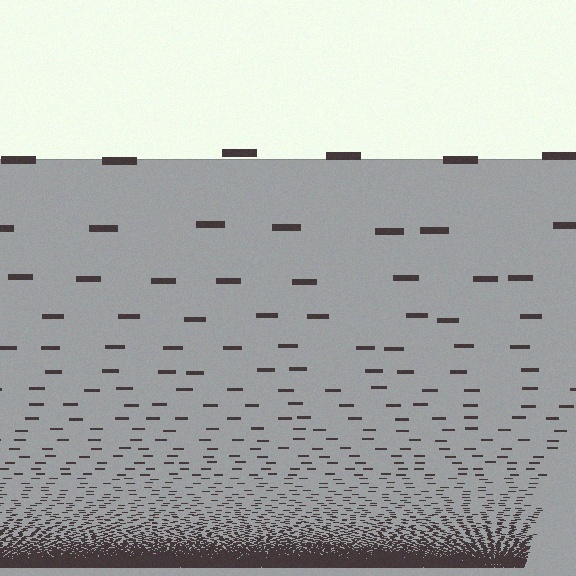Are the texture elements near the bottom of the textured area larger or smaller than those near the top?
Smaller. The gradient is inverted — elements near the bottom are smaller and denser.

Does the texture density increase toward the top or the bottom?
Density increases toward the bottom.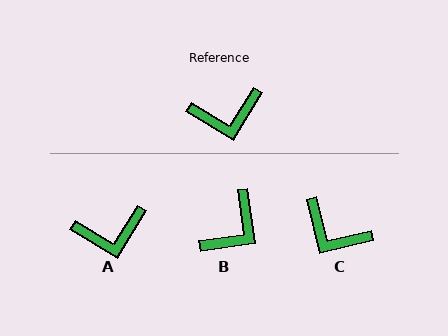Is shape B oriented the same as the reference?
No, it is off by about 39 degrees.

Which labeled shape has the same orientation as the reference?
A.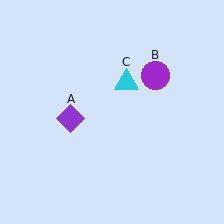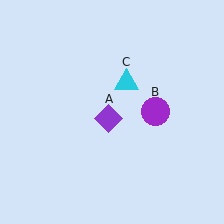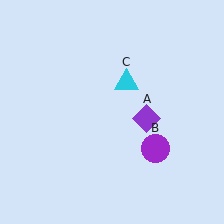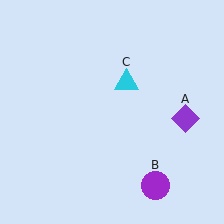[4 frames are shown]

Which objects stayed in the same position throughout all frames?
Cyan triangle (object C) remained stationary.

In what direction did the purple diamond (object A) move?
The purple diamond (object A) moved right.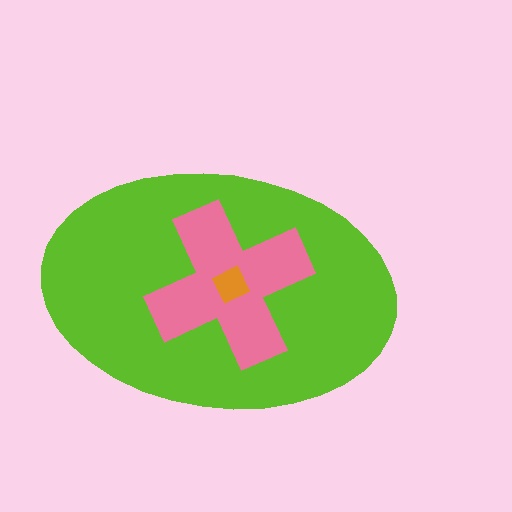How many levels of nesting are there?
3.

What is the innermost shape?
The orange square.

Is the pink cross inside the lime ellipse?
Yes.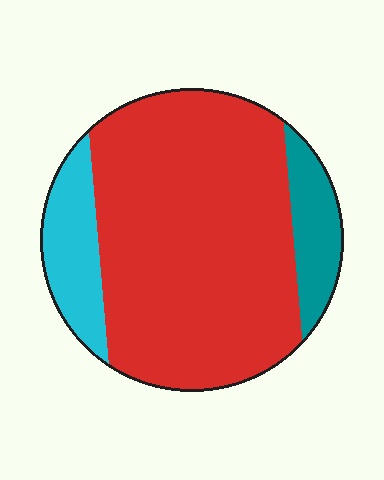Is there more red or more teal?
Red.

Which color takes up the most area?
Red, at roughly 75%.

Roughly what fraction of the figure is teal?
Teal takes up about one tenth (1/10) of the figure.